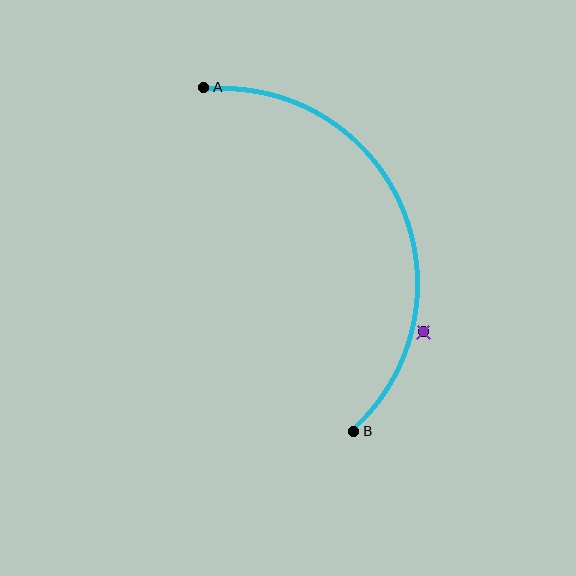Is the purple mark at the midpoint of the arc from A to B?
No — the purple mark does not lie on the arc at all. It sits slightly outside the curve.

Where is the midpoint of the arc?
The arc midpoint is the point on the curve farthest from the straight line joining A and B. It sits to the right of that line.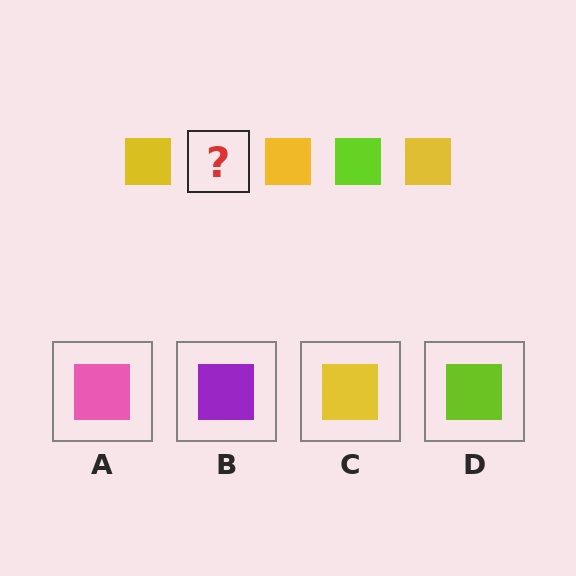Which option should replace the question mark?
Option D.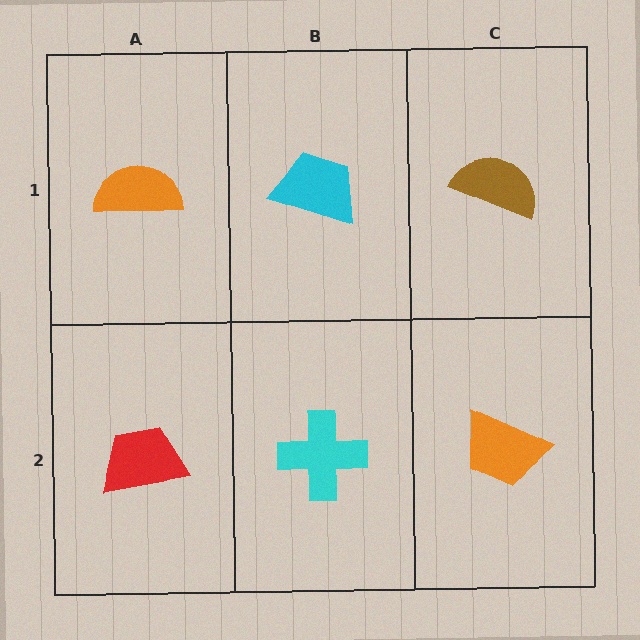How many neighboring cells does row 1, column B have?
3.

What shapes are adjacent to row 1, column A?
A red trapezoid (row 2, column A), a cyan trapezoid (row 1, column B).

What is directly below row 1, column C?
An orange trapezoid.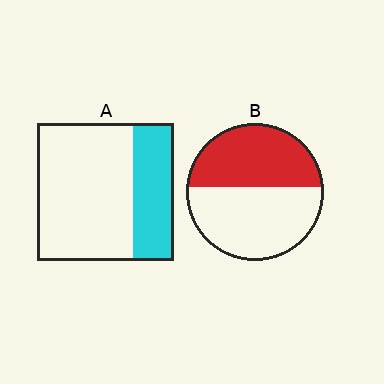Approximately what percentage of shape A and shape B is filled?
A is approximately 30% and B is approximately 45%.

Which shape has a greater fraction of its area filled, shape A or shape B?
Shape B.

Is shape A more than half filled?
No.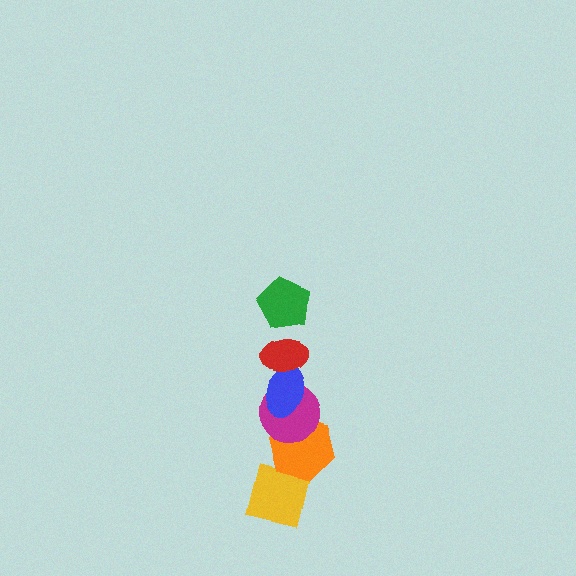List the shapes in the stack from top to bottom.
From top to bottom: the green pentagon, the red ellipse, the blue ellipse, the magenta circle, the orange hexagon, the yellow square.